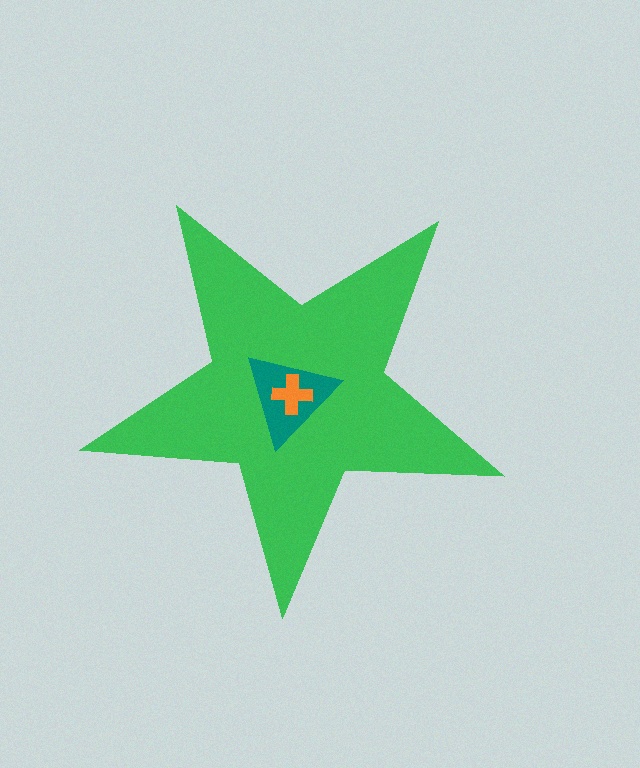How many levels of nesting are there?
3.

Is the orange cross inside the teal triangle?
Yes.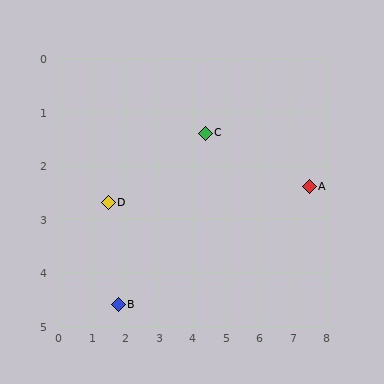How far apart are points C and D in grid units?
Points C and D are about 3.2 grid units apart.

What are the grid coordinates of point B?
Point B is at approximately (1.8, 4.6).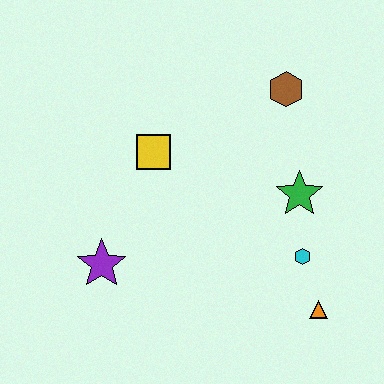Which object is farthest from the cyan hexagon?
The purple star is farthest from the cyan hexagon.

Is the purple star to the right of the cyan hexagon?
No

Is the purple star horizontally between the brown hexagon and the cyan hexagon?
No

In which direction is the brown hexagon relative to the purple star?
The brown hexagon is to the right of the purple star.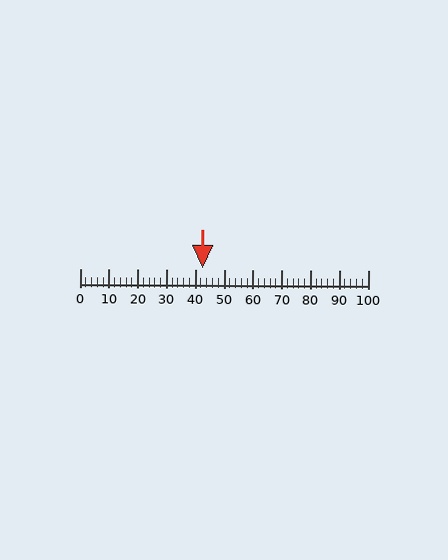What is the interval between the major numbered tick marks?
The major tick marks are spaced 10 units apart.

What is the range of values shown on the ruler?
The ruler shows values from 0 to 100.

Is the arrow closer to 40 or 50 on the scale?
The arrow is closer to 40.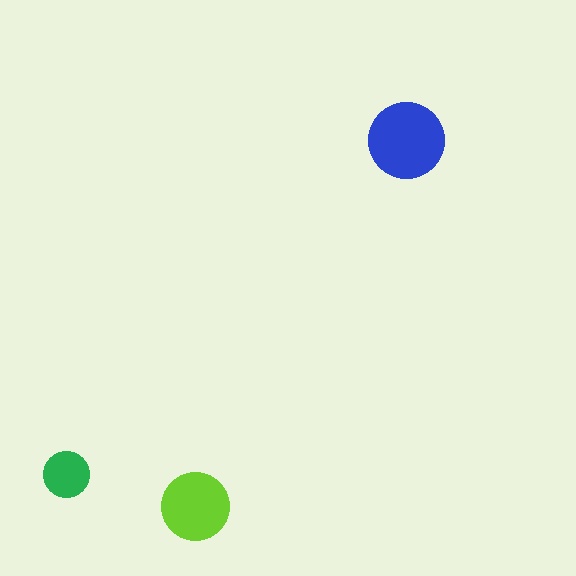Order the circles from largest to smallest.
the blue one, the lime one, the green one.